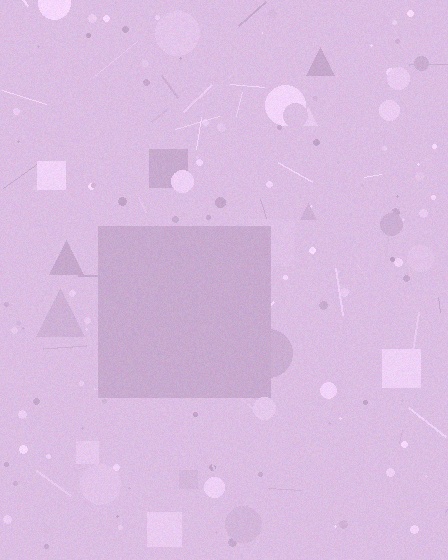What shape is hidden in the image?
A square is hidden in the image.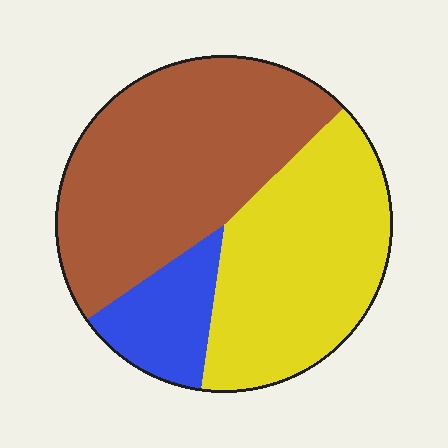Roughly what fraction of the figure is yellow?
Yellow takes up between a quarter and a half of the figure.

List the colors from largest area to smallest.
From largest to smallest: brown, yellow, blue.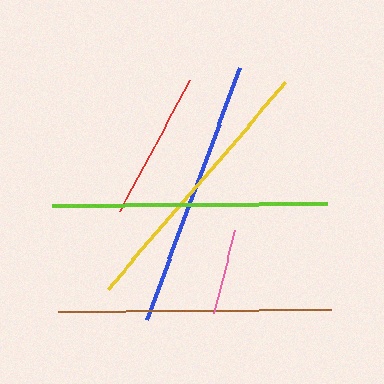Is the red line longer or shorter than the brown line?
The brown line is longer than the red line.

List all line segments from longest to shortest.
From longest to shortest: lime, brown, yellow, blue, red, pink.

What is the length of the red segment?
The red segment is approximately 148 pixels long.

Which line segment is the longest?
The lime line is the longest at approximately 275 pixels.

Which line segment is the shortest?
The pink line is the shortest at approximately 85 pixels.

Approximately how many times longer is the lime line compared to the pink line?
The lime line is approximately 3.2 times the length of the pink line.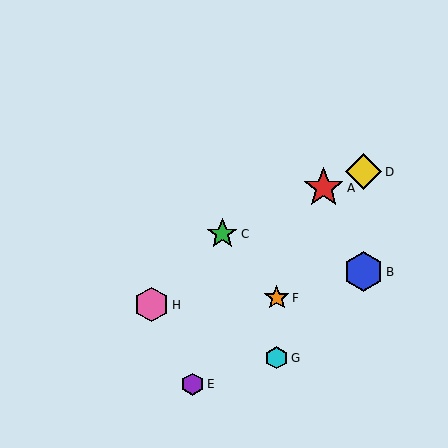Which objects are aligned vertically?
Objects F, G are aligned vertically.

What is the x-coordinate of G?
Object G is at x≈277.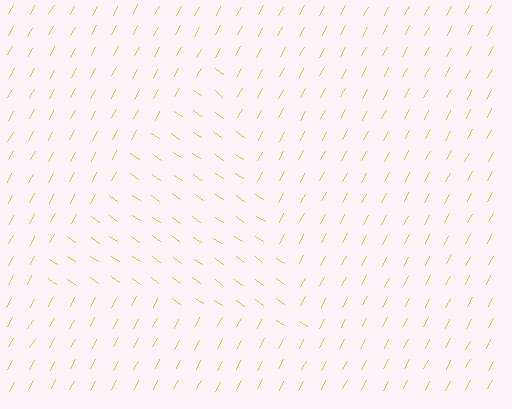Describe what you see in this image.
The image is filled with small yellow line segments. A triangle region in the image has lines oriented differently from the surrounding lines, creating a visible texture boundary.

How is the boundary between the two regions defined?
The boundary is defined purely by a change in line orientation (approximately 83 degrees difference). All lines are the same color and thickness.